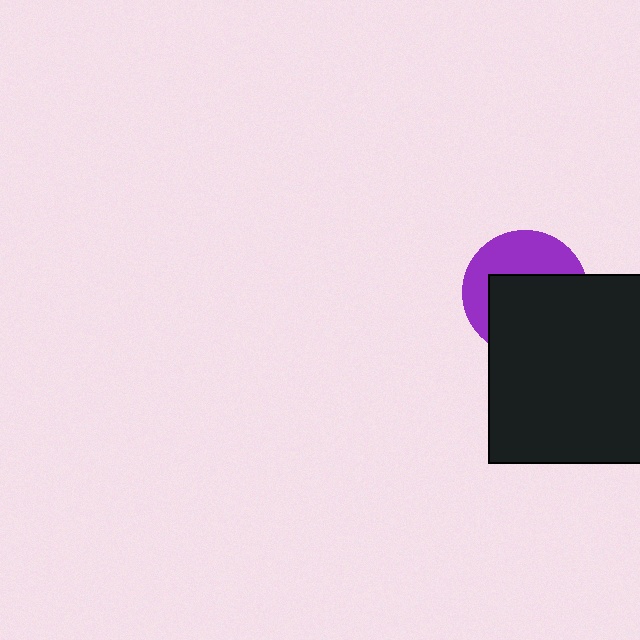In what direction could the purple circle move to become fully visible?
The purple circle could move up. That would shift it out from behind the black square entirely.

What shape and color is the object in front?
The object in front is a black square.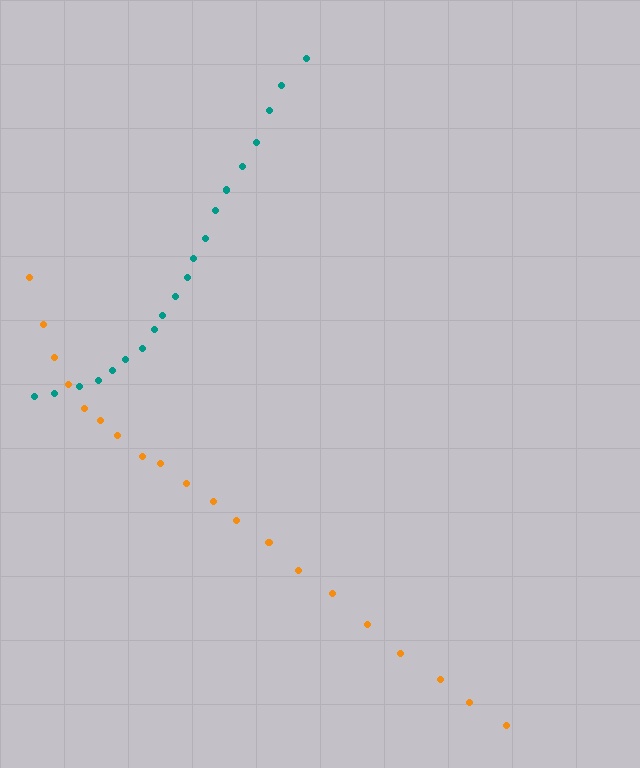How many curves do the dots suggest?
There are 2 distinct paths.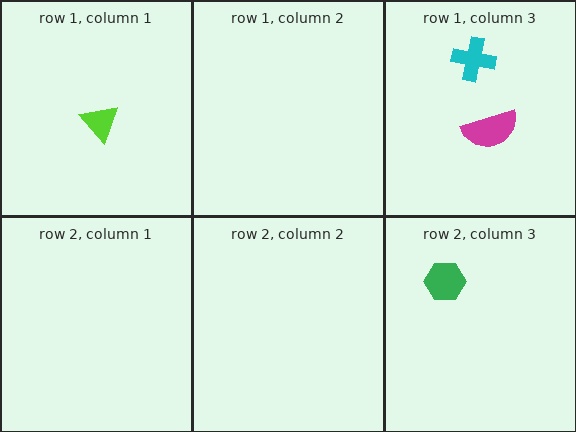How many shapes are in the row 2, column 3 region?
1.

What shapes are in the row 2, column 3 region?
The green hexagon.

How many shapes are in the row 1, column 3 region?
2.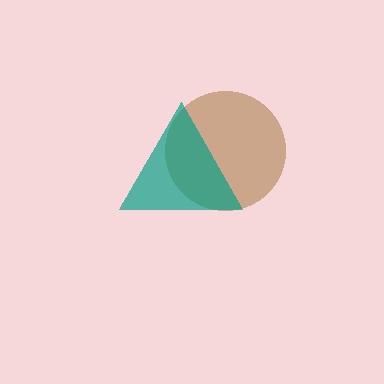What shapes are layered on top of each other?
The layered shapes are: a brown circle, a teal triangle.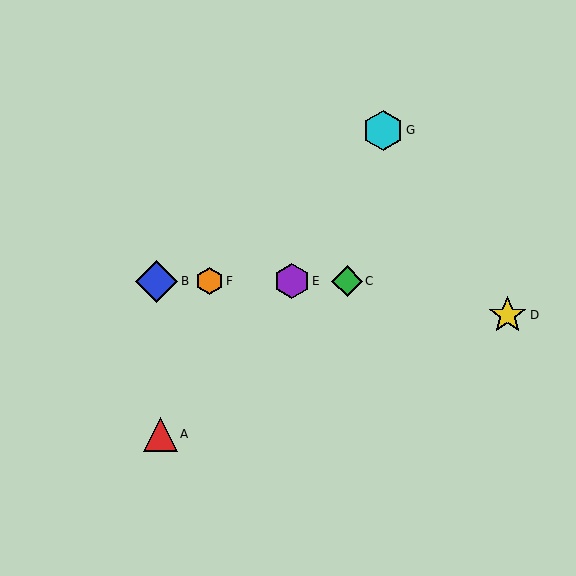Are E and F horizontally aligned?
Yes, both are at y≈281.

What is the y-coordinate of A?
Object A is at y≈434.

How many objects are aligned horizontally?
4 objects (B, C, E, F) are aligned horizontally.